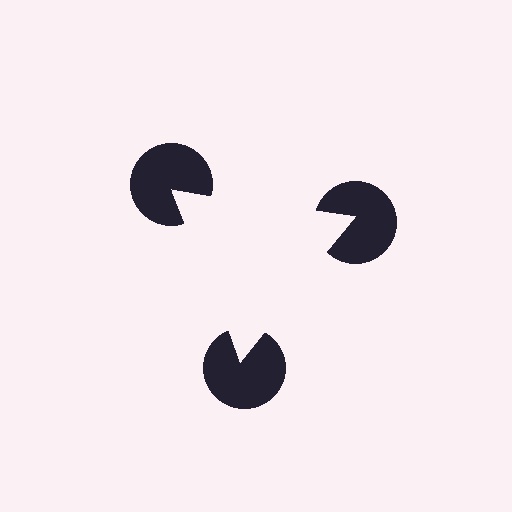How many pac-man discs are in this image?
There are 3 — one at each vertex of the illusory triangle.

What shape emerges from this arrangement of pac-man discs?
An illusory triangle — its edges are inferred from the aligned wedge cuts in the pac-man discs, not physically drawn.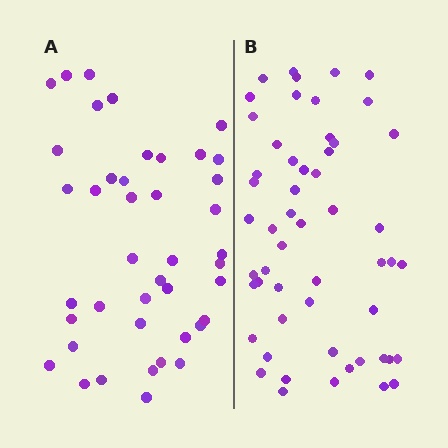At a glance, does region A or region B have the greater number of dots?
Region B (the right region) has more dots.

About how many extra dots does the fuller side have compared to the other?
Region B has roughly 12 or so more dots than region A.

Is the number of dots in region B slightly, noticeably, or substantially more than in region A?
Region B has noticeably more, but not dramatically so. The ratio is roughly 1.3 to 1.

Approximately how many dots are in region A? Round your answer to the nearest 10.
About 40 dots. (The exact count is 42, which rounds to 40.)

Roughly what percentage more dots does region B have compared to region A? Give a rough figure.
About 30% more.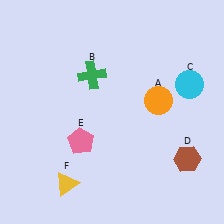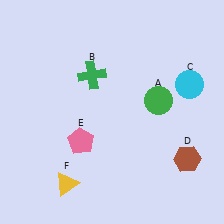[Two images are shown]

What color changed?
The circle (A) changed from orange in Image 1 to green in Image 2.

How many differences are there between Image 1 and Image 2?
There is 1 difference between the two images.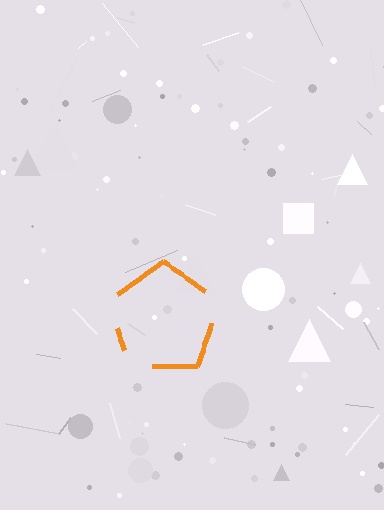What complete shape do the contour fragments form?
The contour fragments form a pentagon.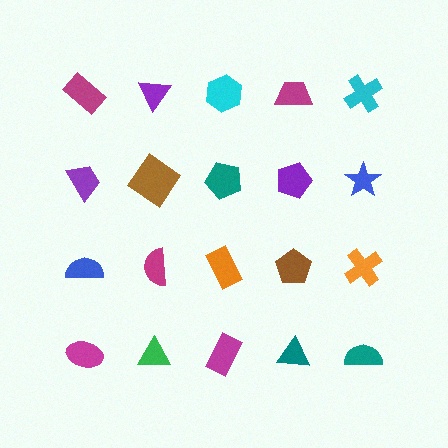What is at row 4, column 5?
A teal semicircle.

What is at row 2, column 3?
A teal pentagon.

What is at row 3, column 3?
An orange rectangle.